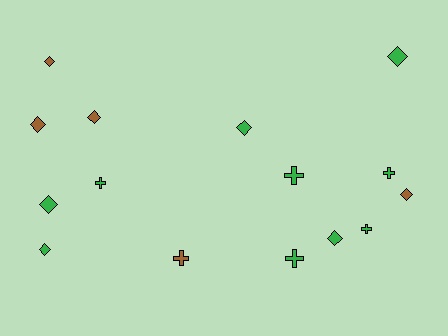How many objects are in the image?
There are 15 objects.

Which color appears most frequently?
Green, with 10 objects.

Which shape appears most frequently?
Diamond, with 9 objects.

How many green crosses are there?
There are 5 green crosses.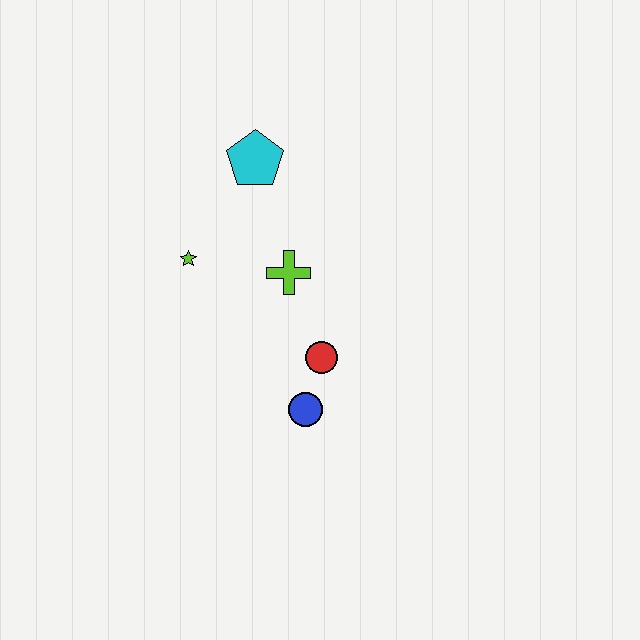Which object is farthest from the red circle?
The cyan pentagon is farthest from the red circle.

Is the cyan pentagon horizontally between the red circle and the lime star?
Yes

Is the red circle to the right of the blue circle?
Yes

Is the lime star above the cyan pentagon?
No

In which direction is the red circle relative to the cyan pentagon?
The red circle is below the cyan pentagon.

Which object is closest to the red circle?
The blue circle is closest to the red circle.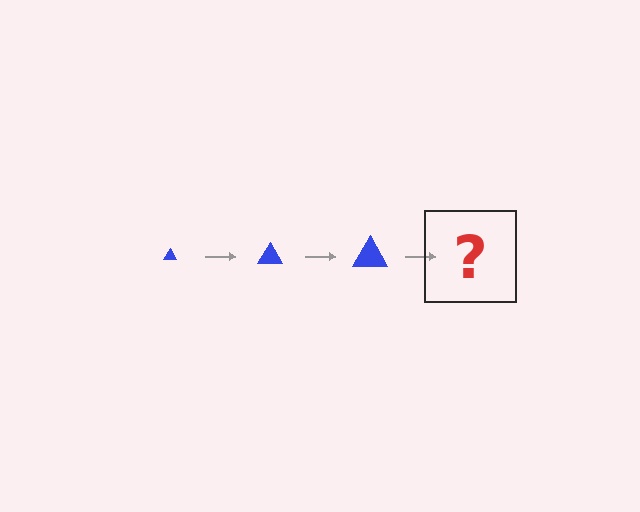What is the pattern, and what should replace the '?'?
The pattern is that the triangle gets progressively larger each step. The '?' should be a blue triangle, larger than the previous one.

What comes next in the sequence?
The next element should be a blue triangle, larger than the previous one.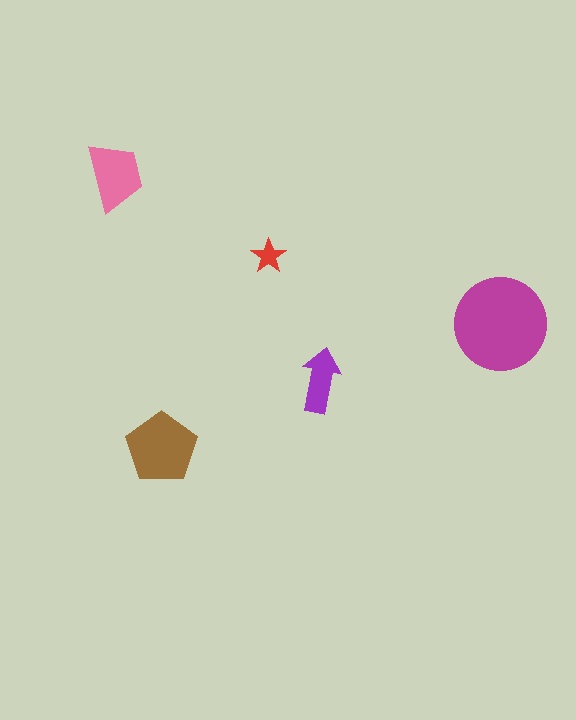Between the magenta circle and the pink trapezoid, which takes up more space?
The magenta circle.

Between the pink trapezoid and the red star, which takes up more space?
The pink trapezoid.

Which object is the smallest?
The red star.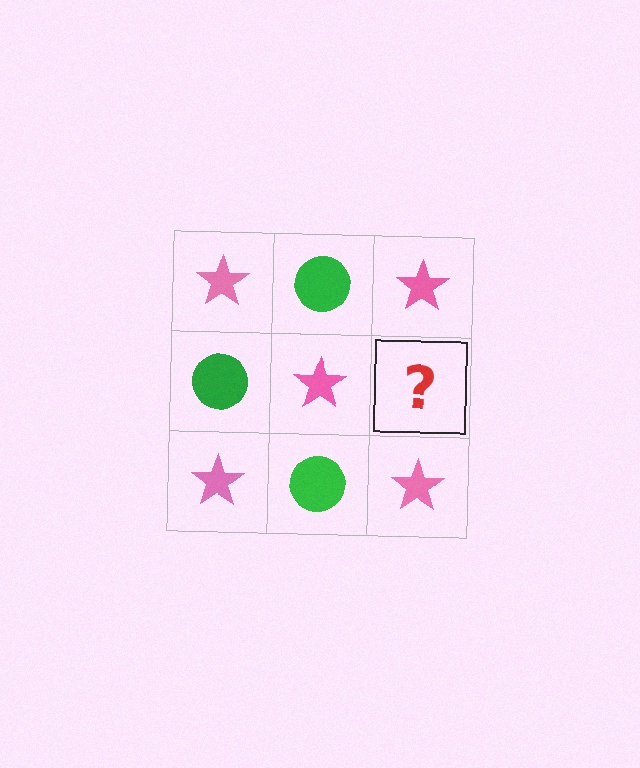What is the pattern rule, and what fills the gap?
The rule is that it alternates pink star and green circle in a checkerboard pattern. The gap should be filled with a green circle.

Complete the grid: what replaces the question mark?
The question mark should be replaced with a green circle.